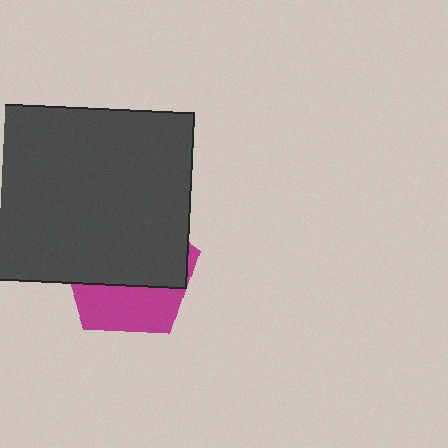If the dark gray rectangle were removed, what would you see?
You would see the complete magenta pentagon.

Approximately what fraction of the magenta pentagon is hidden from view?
Roughly 64% of the magenta pentagon is hidden behind the dark gray rectangle.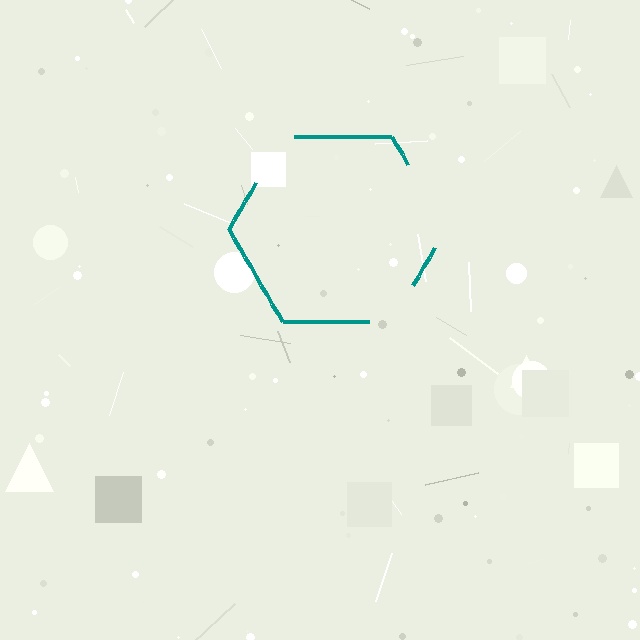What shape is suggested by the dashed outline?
The dashed outline suggests a hexagon.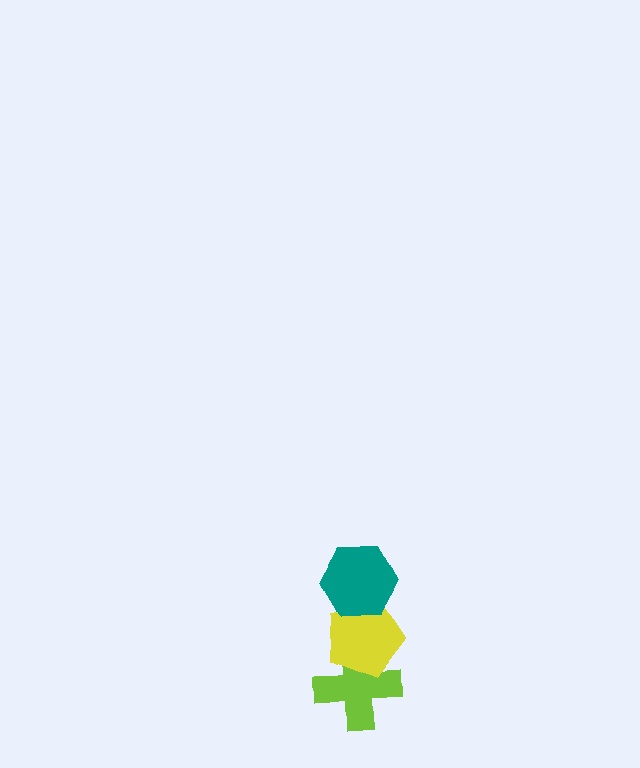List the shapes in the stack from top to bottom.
From top to bottom: the teal hexagon, the yellow pentagon, the lime cross.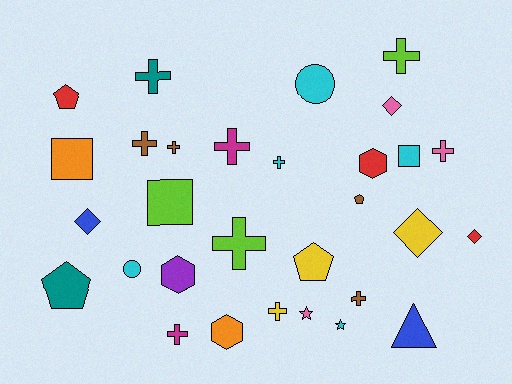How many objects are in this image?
There are 30 objects.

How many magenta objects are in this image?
There are 2 magenta objects.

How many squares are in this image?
There are 3 squares.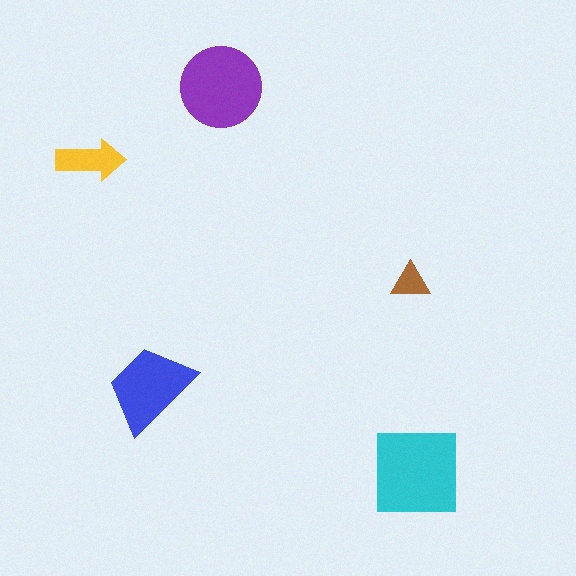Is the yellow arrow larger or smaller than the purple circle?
Smaller.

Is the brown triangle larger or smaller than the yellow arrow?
Smaller.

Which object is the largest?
The cyan square.